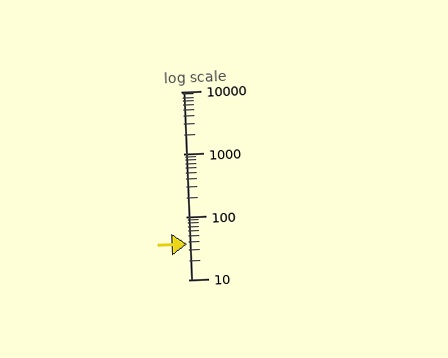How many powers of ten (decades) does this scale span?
The scale spans 3 decades, from 10 to 10000.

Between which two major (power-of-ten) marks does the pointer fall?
The pointer is between 10 and 100.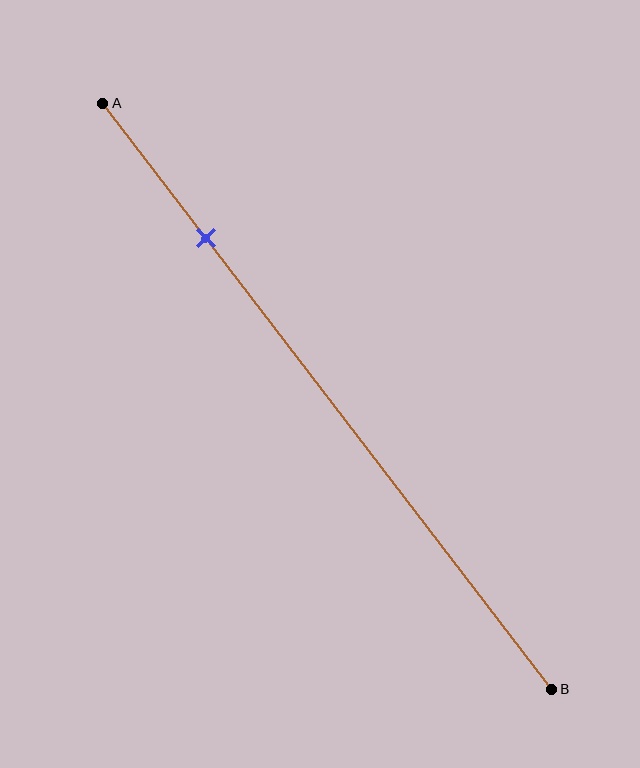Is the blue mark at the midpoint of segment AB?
No, the mark is at about 25% from A, not at the 50% midpoint.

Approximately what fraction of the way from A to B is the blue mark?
The blue mark is approximately 25% of the way from A to B.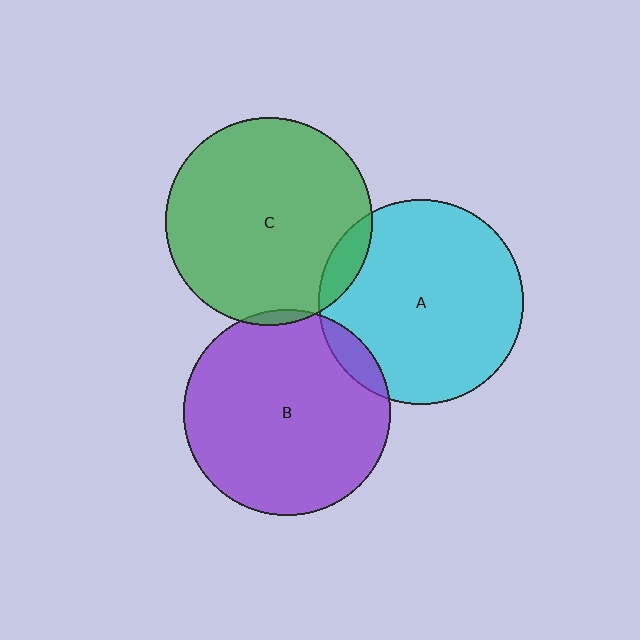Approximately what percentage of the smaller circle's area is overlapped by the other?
Approximately 5%.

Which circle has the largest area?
Circle C (green).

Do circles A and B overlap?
Yes.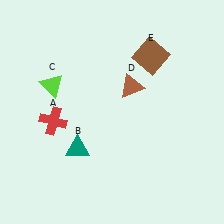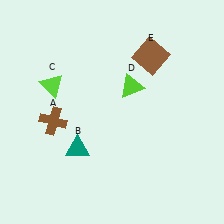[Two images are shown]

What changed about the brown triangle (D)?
In Image 1, D is brown. In Image 2, it changed to lime.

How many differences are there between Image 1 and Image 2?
There are 2 differences between the two images.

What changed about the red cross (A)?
In Image 1, A is red. In Image 2, it changed to brown.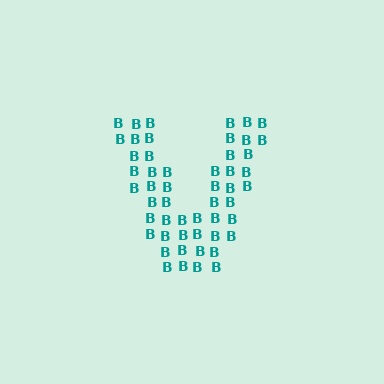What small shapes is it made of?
It is made of small letter B's.